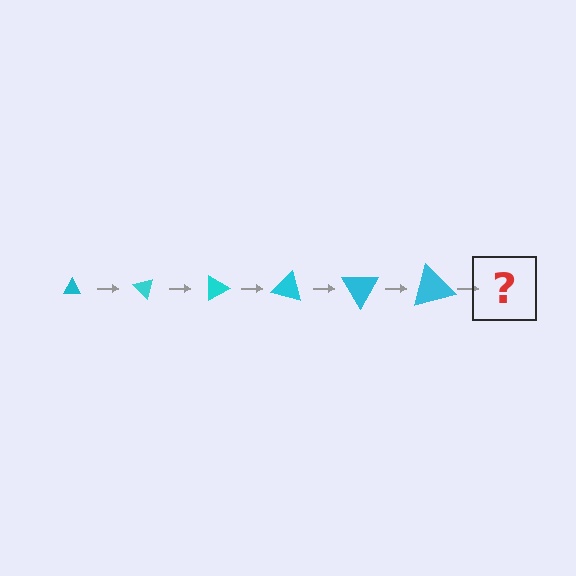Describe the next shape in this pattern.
It should be a triangle, larger than the previous one and rotated 270 degrees from the start.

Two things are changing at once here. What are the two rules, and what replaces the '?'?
The two rules are that the triangle grows larger each step and it rotates 45 degrees each step. The '?' should be a triangle, larger than the previous one and rotated 270 degrees from the start.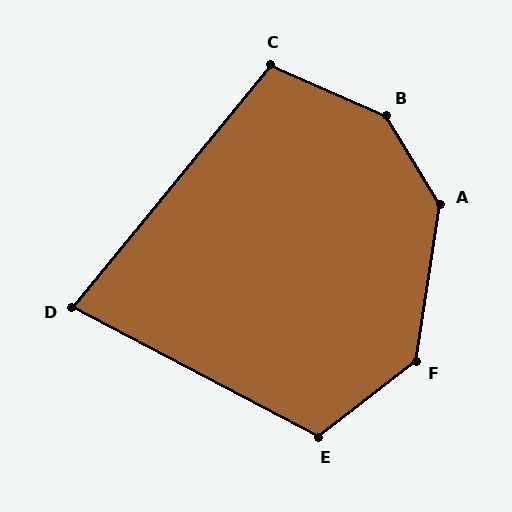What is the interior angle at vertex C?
Approximately 106 degrees (obtuse).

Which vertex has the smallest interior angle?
D, at approximately 78 degrees.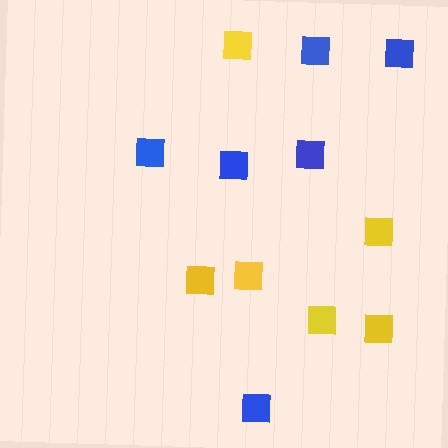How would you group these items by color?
There are 2 groups: one group of yellow squares (6) and one group of blue squares (6).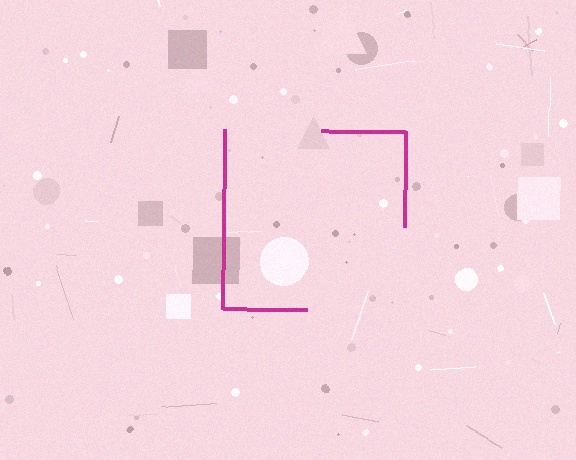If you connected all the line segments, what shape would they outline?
They would outline a square.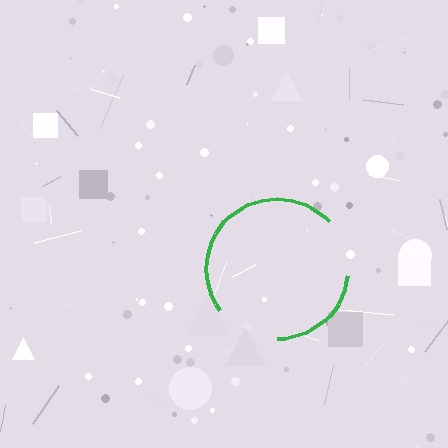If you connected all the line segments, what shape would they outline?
They would outline a circle.